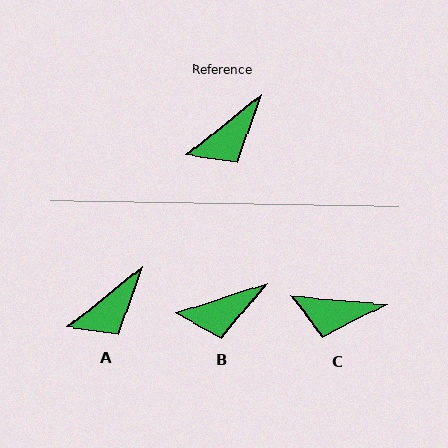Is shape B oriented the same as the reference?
No, it is off by about 20 degrees.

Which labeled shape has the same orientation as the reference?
A.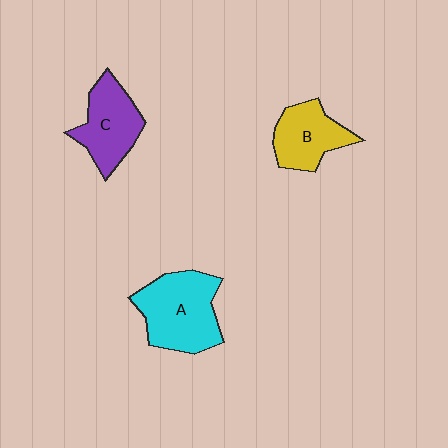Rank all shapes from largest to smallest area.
From largest to smallest: A (cyan), C (purple), B (yellow).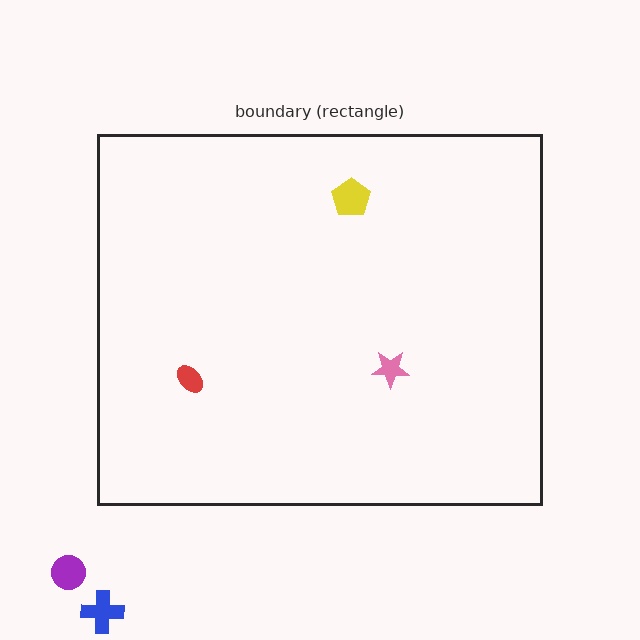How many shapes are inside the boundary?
3 inside, 2 outside.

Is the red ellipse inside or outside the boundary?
Inside.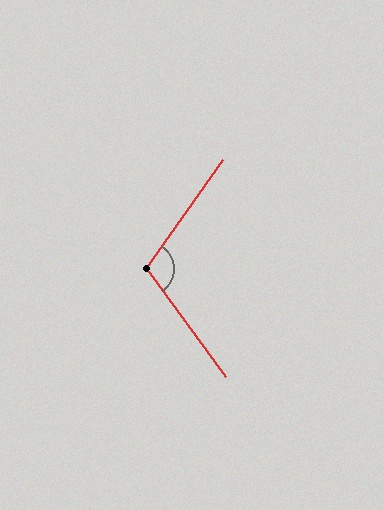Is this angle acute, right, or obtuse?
It is obtuse.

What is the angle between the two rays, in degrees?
Approximately 108 degrees.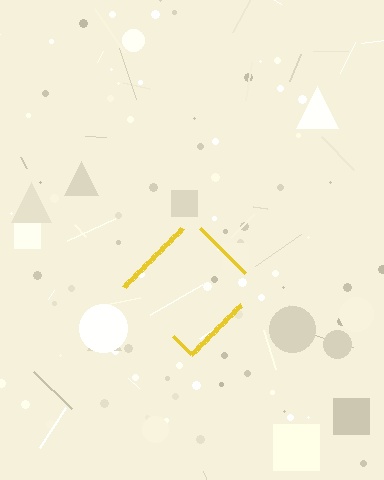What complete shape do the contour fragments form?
The contour fragments form a diamond.